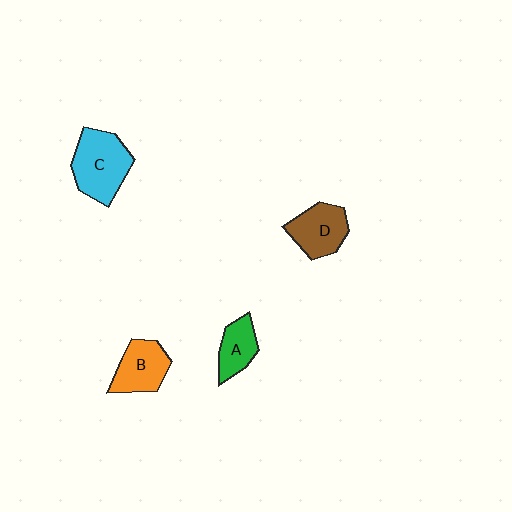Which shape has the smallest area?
Shape A (green).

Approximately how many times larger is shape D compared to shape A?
Approximately 1.3 times.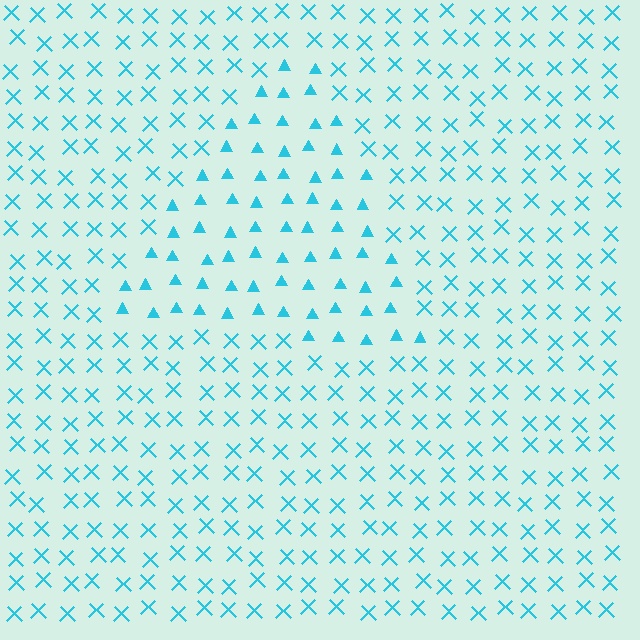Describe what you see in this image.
The image is filled with small cyan elements arranged in a uniform grid. A triangle-shaped region contains triangles, while the surrounding area contains X marks. The boundary is defined purely by the change in element shape.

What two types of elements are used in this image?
The image uses triangles inside the triangle region and X marks outside it.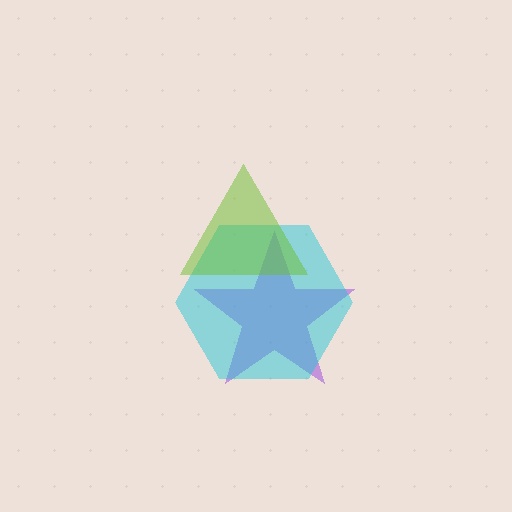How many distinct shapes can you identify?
There are 3 distinct shapes: a purple star, a cyan hexagon, a lime triangle.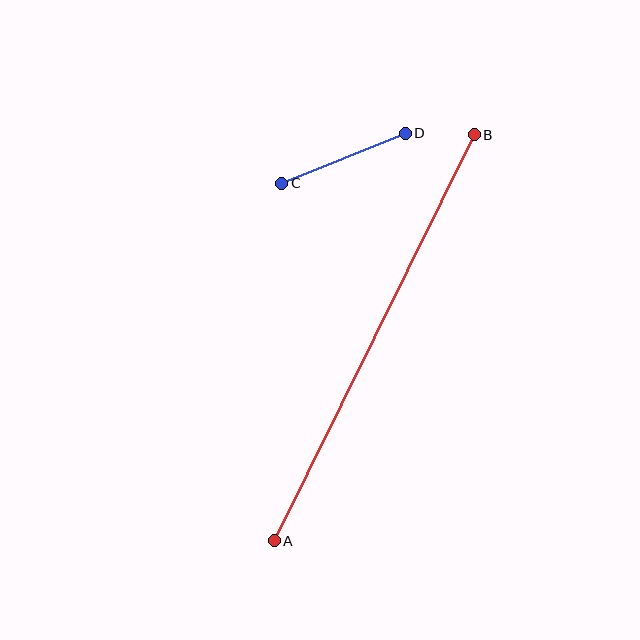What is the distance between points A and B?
The distance is approximately 452 pixels.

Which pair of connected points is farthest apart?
Points A and B are farthest apart.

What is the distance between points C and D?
The distance is approximately 133 pixels.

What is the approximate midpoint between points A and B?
The midpoint is at approximately (374, 338) pixels.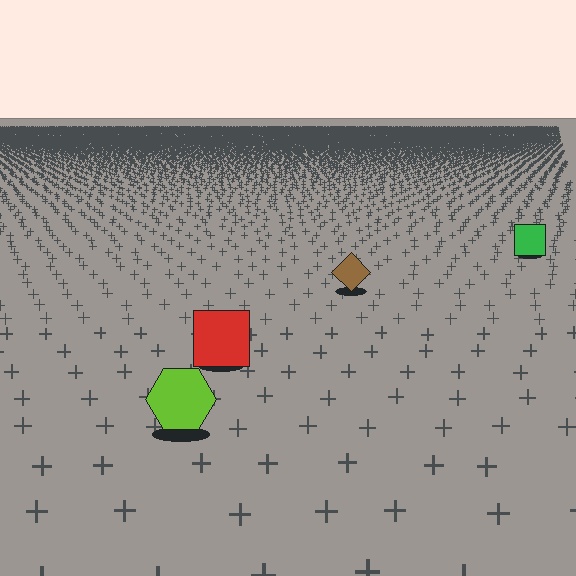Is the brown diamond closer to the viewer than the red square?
No. The red square is closer — you can tell from the texture gradient: the ground texture is coarser near it.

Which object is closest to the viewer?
The lime hexagon is closest. The texture marks near it are larger and more spread out.